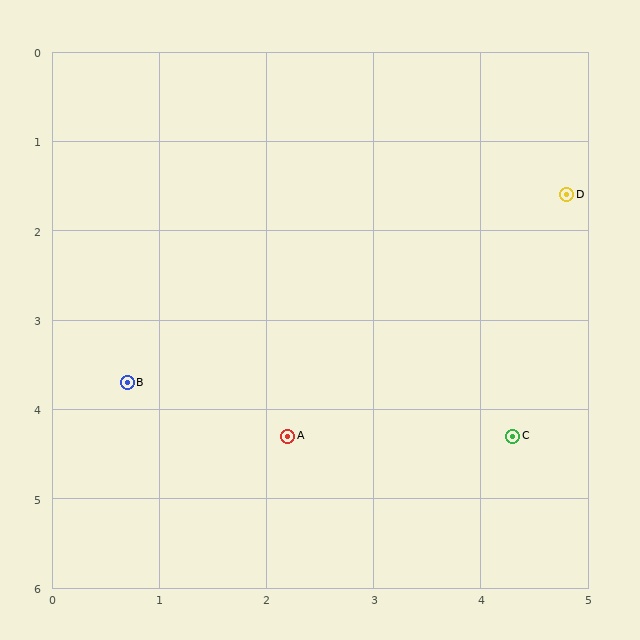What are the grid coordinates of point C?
Point C is at approximately (4.3, 4.3).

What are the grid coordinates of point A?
Point A is at approximately (2.2, 4.3).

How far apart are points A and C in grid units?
Points A and C are about 2.1 grid units apart.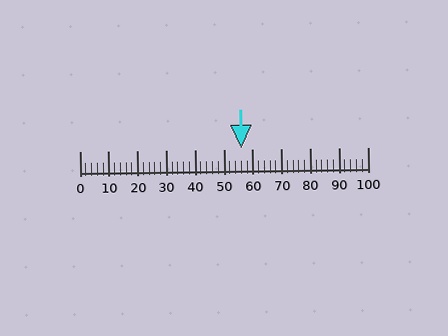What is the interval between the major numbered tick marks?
The major tick marks are spaced 10 units apart.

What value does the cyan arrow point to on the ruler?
The cyan arrow points to approximately 56.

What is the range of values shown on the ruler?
The ruler shows values from 0 to 100.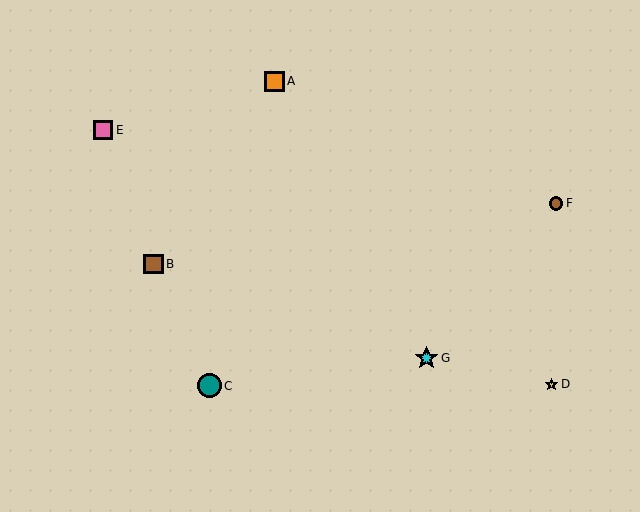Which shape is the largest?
The teal circle (labeled C) is the largest.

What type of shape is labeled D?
Shape D is a yellow star.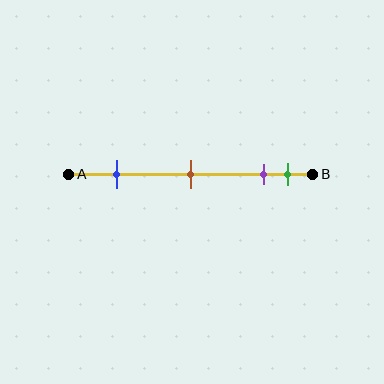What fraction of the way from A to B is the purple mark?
The purple mark is approximately 80% (0.8) of the way from A to B.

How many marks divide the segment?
There are 4 marks dividing the segment.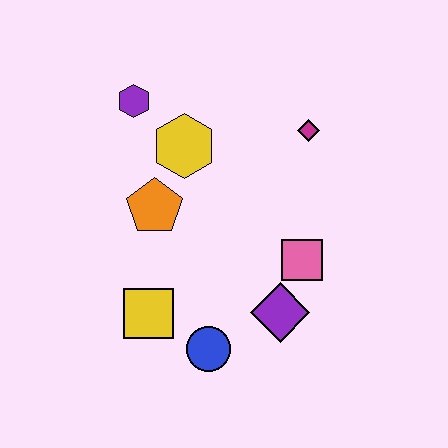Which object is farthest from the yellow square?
The magenta diamond is farthest from the yellow square.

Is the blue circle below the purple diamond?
Yes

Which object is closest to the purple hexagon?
The yellow hexagon is closest to the purple hexagon.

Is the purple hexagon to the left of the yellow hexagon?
Yes